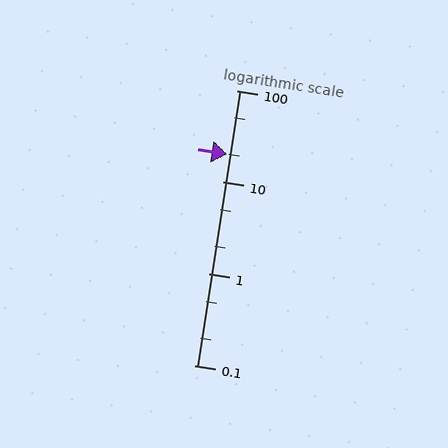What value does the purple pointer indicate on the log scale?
The pointer indicates approximately 20.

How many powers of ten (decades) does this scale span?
The scale spans 3 decades, from 0.1 to 100.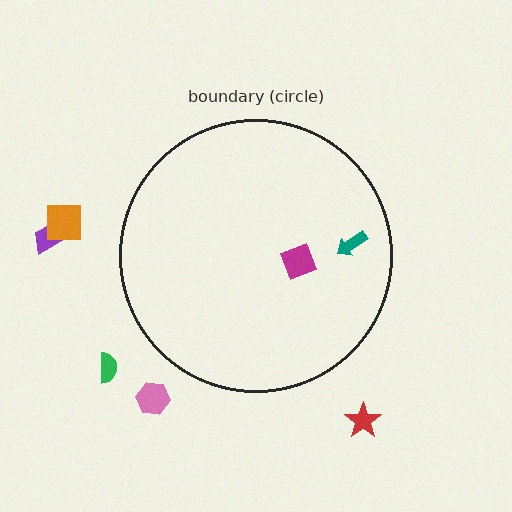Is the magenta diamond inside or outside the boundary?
Inside.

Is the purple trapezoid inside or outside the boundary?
Outside.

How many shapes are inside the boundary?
2 inside, 5 outside.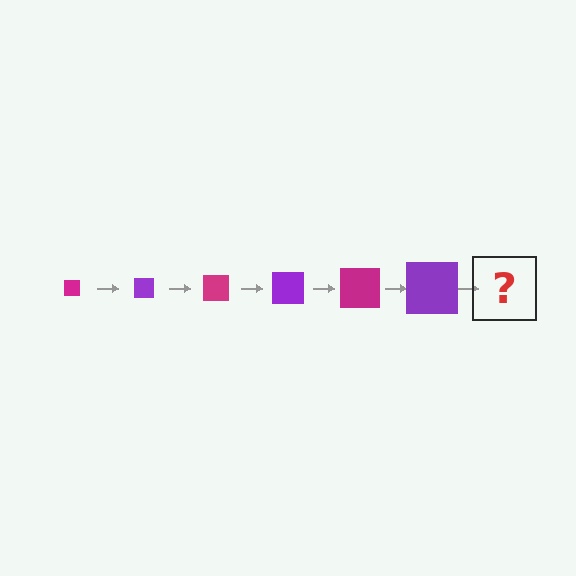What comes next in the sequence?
The next element should be a magenta square, larger than the previous one.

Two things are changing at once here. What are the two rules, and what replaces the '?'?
The two rules are that the square grows larger each step and the color cycles through magenta and purple. The '?' should be a magenta square, larger than the previous one.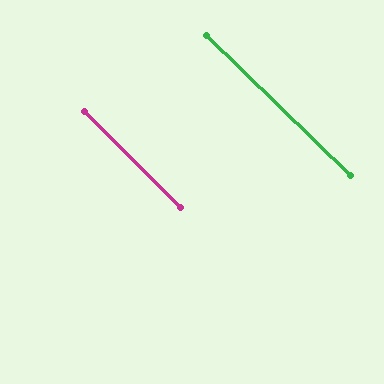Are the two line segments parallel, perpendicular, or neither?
Parallel — their directions differ by only 0.8°.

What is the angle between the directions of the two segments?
Approximately 1 degree.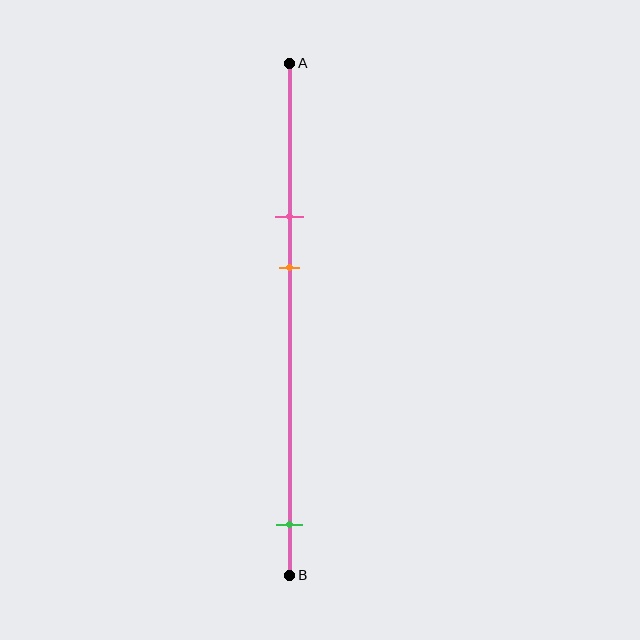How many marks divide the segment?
There are 3 marks dividing the segment.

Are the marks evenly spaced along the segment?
No, the marks are not evenly spaced.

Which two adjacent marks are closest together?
The pink and orange marks are the closest adjacent pair.